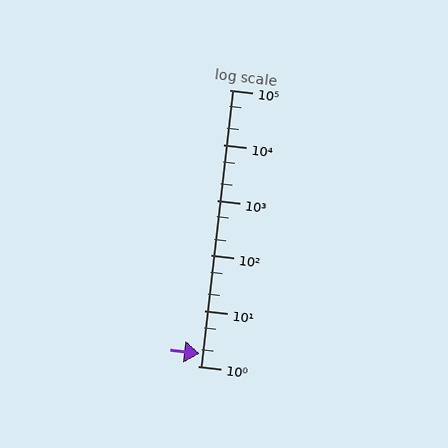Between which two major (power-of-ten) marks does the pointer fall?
The pointer is between 1 and 10.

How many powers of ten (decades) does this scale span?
The scale spans 5 decades, from 1 to 100000.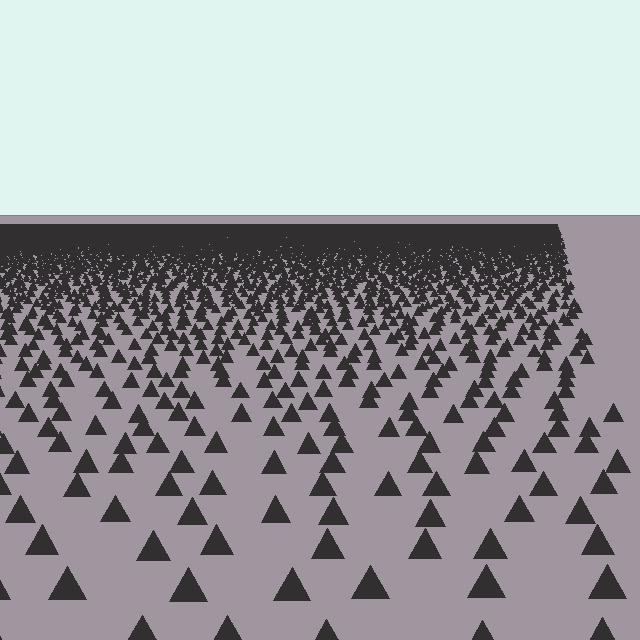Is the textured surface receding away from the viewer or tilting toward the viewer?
The surface is receding away from the viewer. Texture elements get smaller and denser toward the top.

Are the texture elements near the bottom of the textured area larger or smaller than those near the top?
Larger. Near the bottom, elements are closer to the viewer and appear at a bigger on-screen size.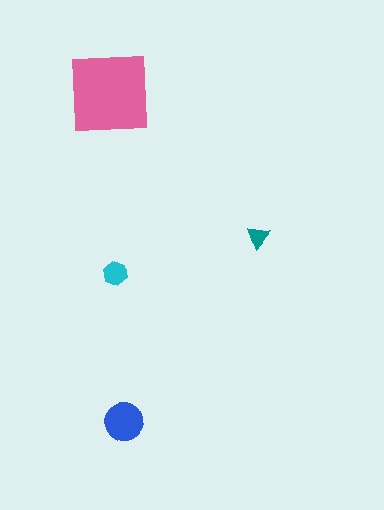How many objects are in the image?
There are 4 objects in the image.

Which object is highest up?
The pink square is topmost.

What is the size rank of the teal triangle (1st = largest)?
4th.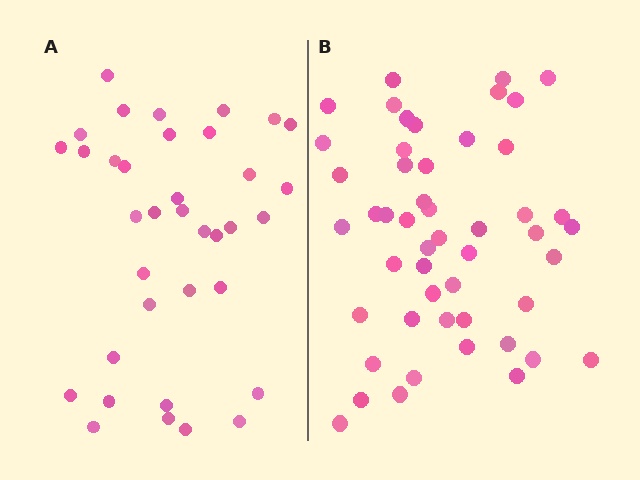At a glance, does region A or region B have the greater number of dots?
Region B (the right region) has more dots.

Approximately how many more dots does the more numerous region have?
Region B has approximately 15 more dots than region A.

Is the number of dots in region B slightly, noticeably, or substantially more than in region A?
Region B has noticeably more, but not dramatically so. The ratio is roughly 1.4 to 1.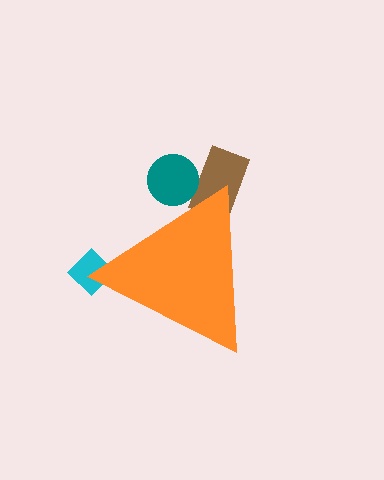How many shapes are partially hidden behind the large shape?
3 shapes are partially hidden.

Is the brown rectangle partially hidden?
Yes, the brown rectangle is partially hidden behind the orange triangle.